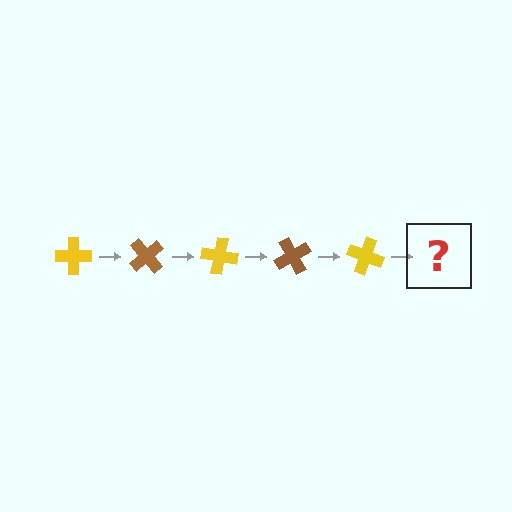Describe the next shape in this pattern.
It should be a brown cross, rotated 250 degrees from the start.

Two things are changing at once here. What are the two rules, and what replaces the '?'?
The two rules are that it rotates 50 degrees each step and the color cycles through yellow and brown. The '?' should be a brown cross, rotated 250 degrees from the start.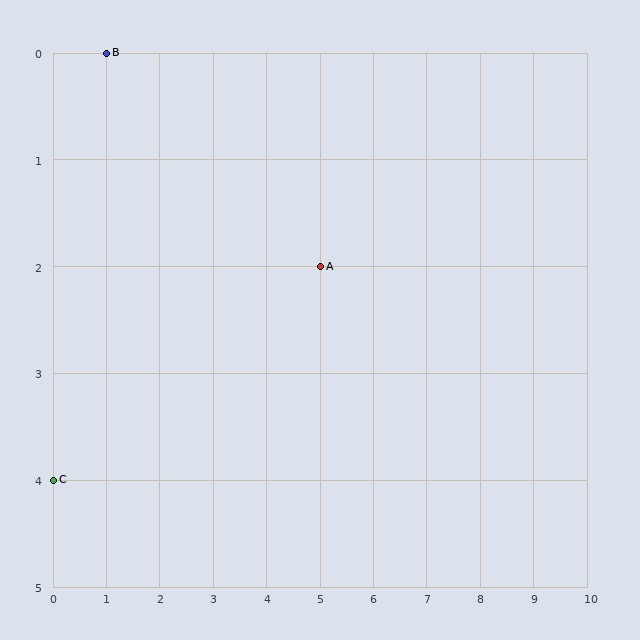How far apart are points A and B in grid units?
Points A and B are 4 columns and 2 rows apart (about 4.5 grid units diagonally).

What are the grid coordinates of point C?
Point C is at grid coordinates (0, 4).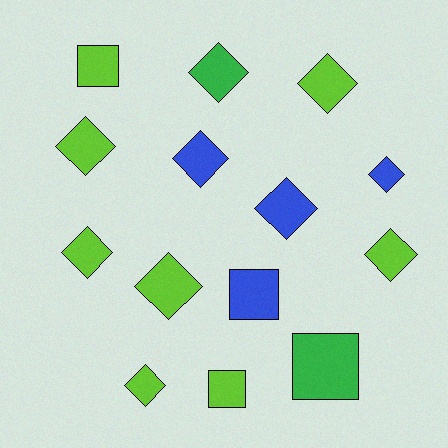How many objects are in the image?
There are 14 objects.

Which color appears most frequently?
Lime, with 8 objects.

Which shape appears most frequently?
Diamond, with 10 objects.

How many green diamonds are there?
There is 1 green diamond.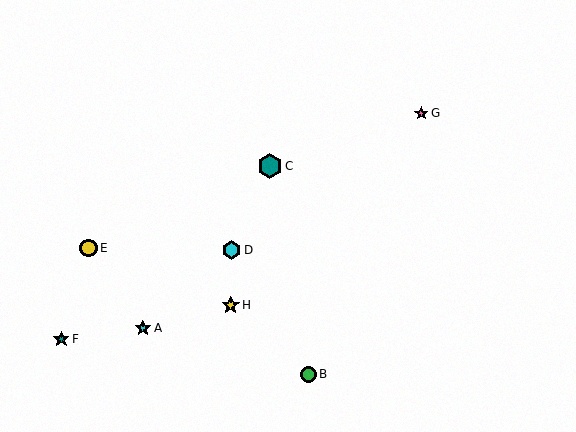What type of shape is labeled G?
Shape G is a pink star.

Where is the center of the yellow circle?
The center of the yellow circle is at (89, 248).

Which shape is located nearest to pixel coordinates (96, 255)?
The yellow circle (labeled E) at (89, 248) is nearest to that location.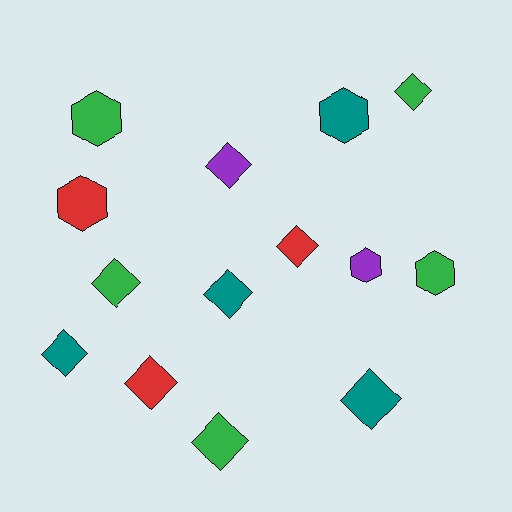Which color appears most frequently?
Green, with 5 objects.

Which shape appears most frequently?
Diamond, with 9 objects.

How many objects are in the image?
There are 14 objects.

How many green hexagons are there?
There are 2 green hexagons.